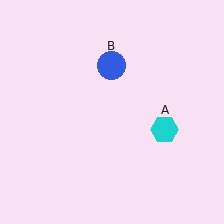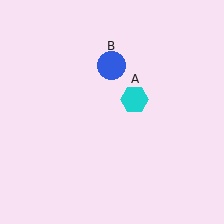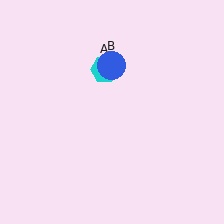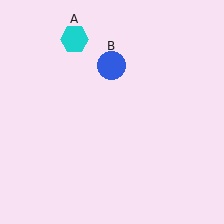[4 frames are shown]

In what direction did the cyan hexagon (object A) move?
The cyan hexagon (object A) moved up and to the left.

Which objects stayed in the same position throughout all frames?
Blue circle (object B) remained stationary.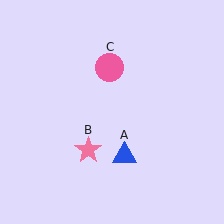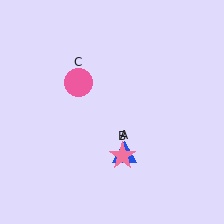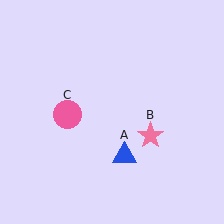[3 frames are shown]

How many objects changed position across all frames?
2 objects changed position: pink star (object B), pink circle (object C).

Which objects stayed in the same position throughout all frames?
Blue triangle (object A) remained stationary.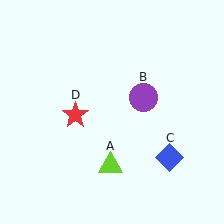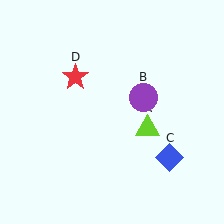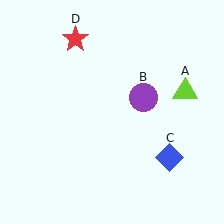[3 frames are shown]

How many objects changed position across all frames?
2 objects changed position: lime triangle (object A), red star (object D).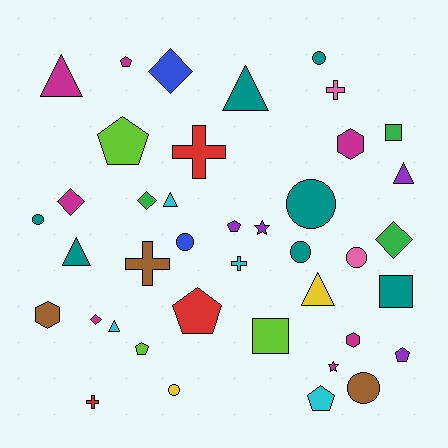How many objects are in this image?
There are 40 objects.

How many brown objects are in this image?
There are 3 brown objects.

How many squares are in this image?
There are 3 squares.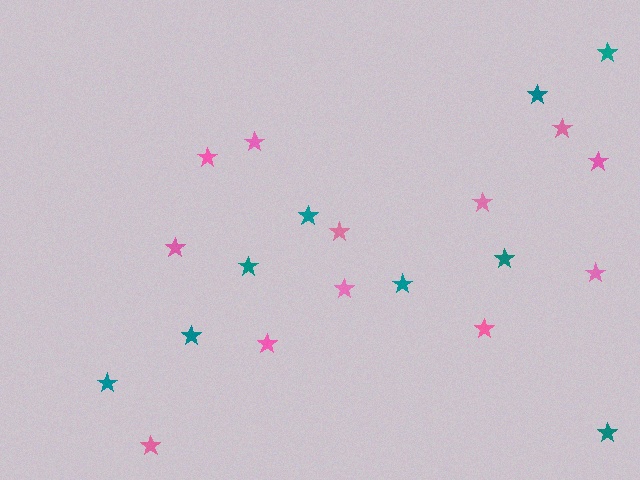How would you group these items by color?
There are 2 groups: one group of teal stars (9) and one group of pink stars (12).